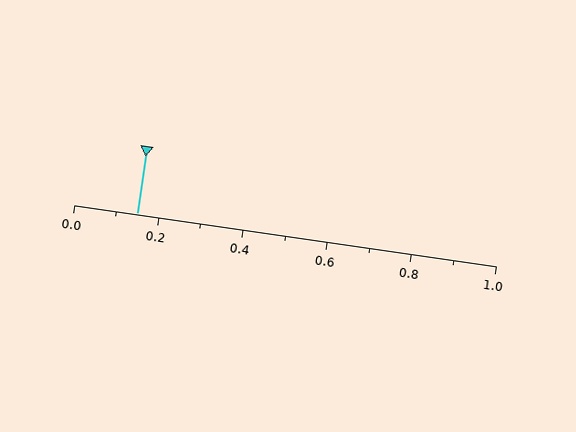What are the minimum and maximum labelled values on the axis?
The axis runs from 0.0 to 1.0.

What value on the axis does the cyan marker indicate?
The marker indicates approximately 0.15.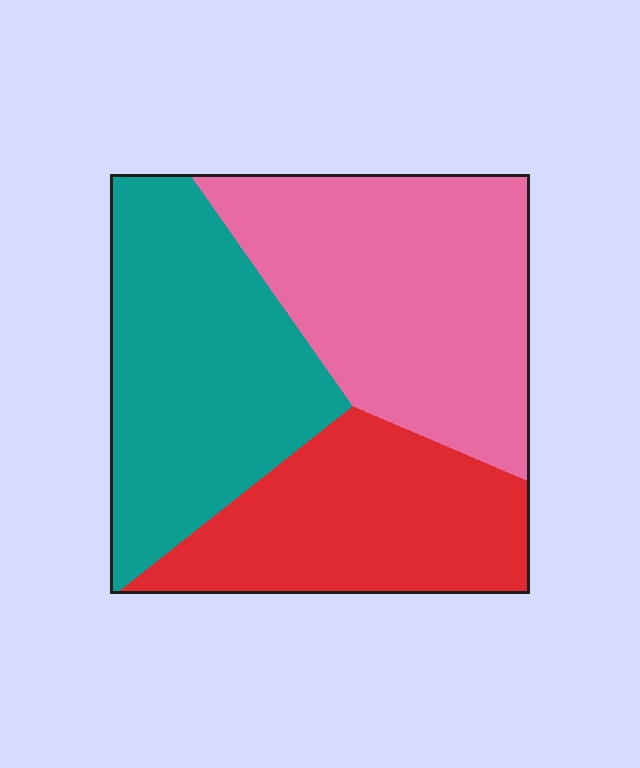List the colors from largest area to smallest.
From largest to smallest: pink, teal, red.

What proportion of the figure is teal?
Teal covers about 35% of the figure.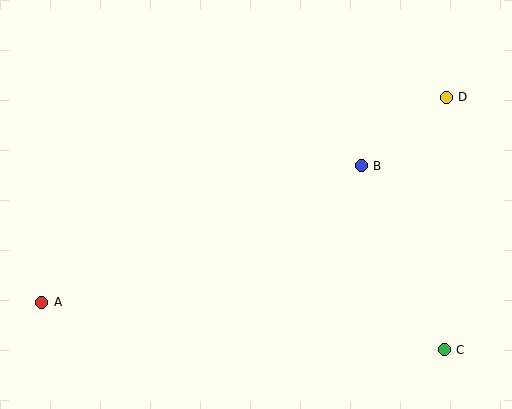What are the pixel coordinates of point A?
Point A is at (42, 302).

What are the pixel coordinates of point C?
Point C is at (444, 350).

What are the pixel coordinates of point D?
Point D is at (446, 97).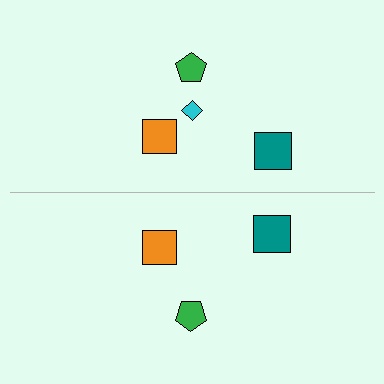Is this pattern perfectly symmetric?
No, the pattern is not perfectly symmetric. A cyan diamond is missing from the bottom side.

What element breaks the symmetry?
A cyan diamond is missing from the bottom side.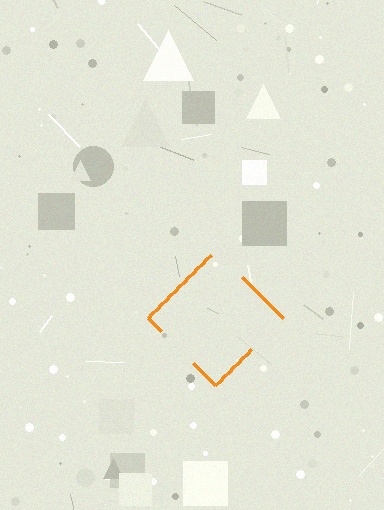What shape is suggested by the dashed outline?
The dashed outline suggests a diamond.